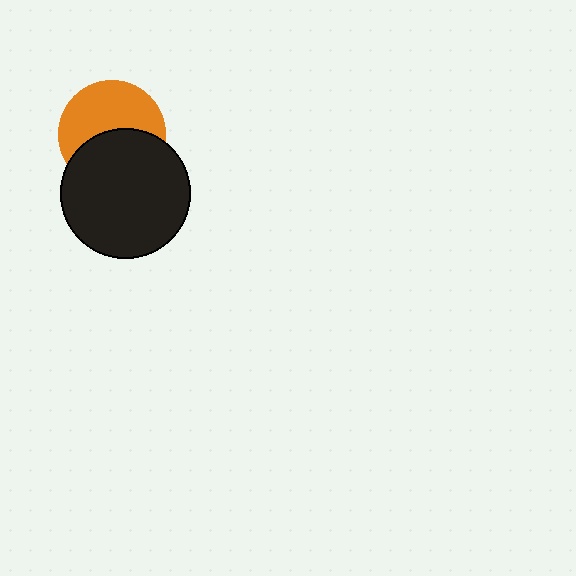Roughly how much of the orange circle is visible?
About half of it is visible (roughly 53%).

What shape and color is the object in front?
The object in front is a black circle.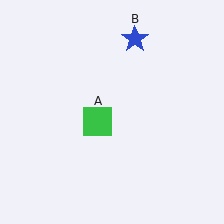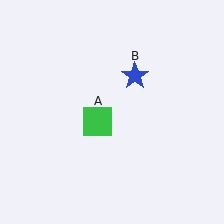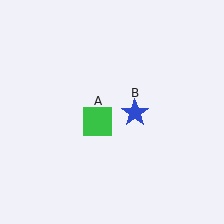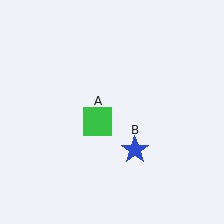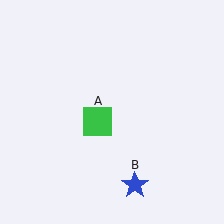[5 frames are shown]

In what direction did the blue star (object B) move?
The blue star (object B) moved down.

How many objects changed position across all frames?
1 object changed position: blue star (object B).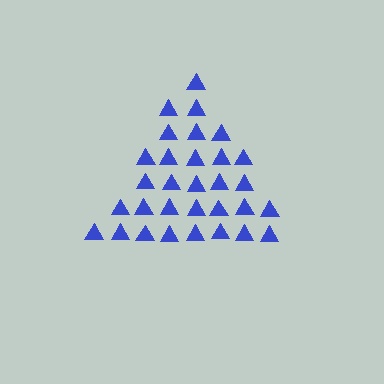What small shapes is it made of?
It is made of small triangles.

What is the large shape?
The large shape is a triangle.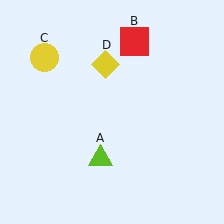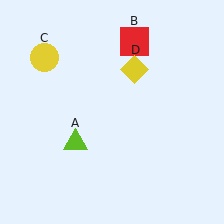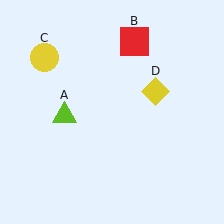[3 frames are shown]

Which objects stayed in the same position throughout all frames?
Red square (object B) and yellow circle (object C) remained stationary.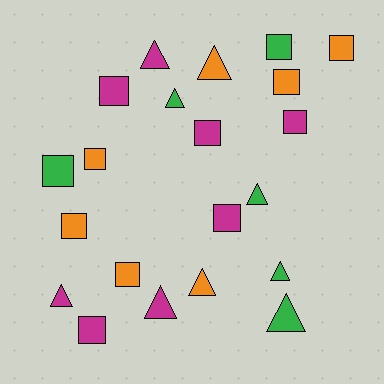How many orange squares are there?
There are 5 orange squares.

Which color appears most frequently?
Magenta, with 8 objects.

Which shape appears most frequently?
Square, with 12 objects.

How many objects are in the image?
There are 21 objects.